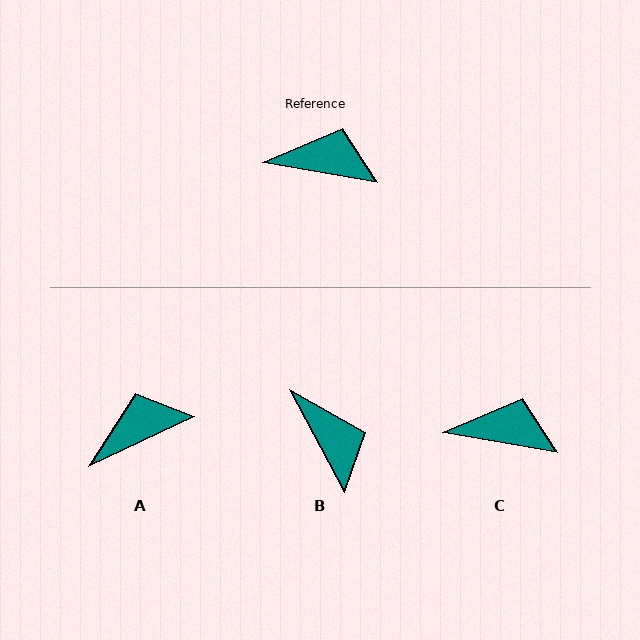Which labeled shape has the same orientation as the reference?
C.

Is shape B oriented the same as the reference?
No, it is off by about 52 degrees.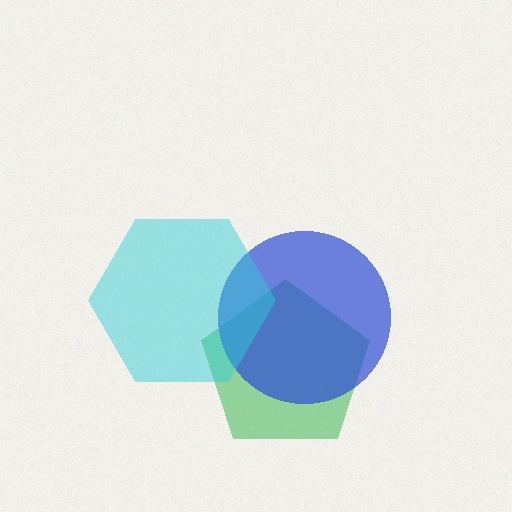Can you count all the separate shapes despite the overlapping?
Yes, there are 3 separate shapes.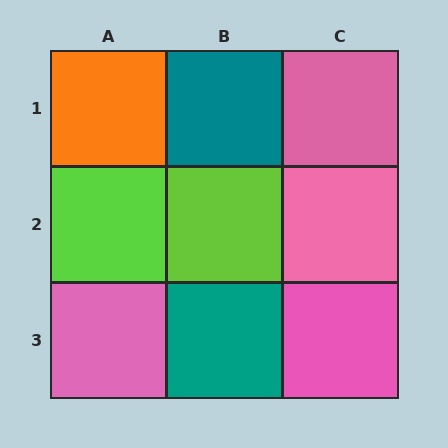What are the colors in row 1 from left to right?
Orange, teal, pink.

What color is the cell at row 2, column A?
Lime.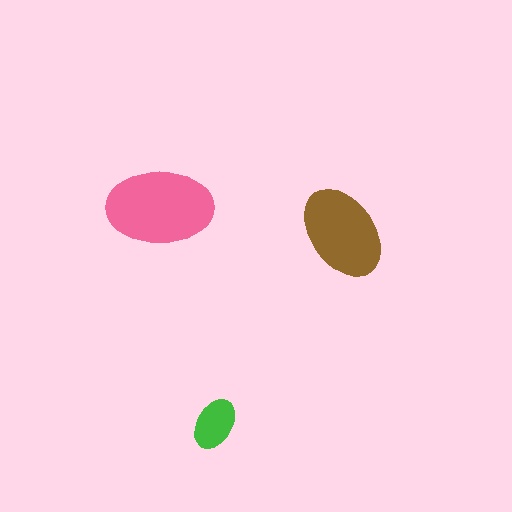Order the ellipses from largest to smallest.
the pink one, the brown one, the green one.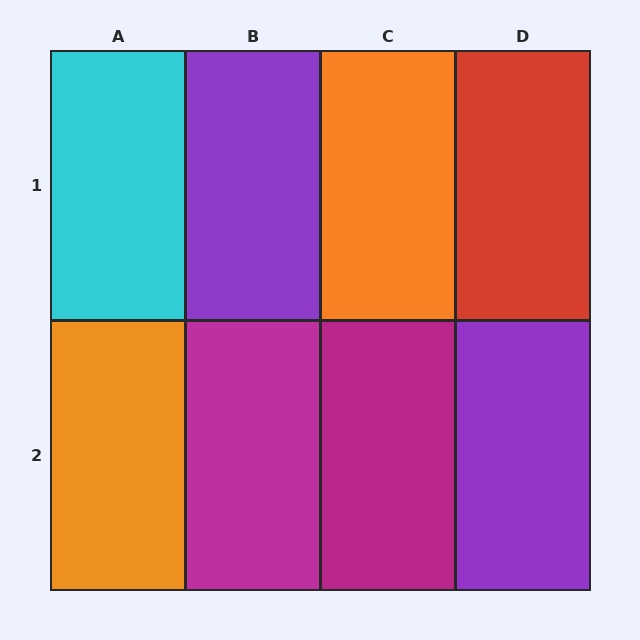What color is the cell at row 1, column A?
Cyan.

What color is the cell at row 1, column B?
Purple.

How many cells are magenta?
2 cells are magenta.